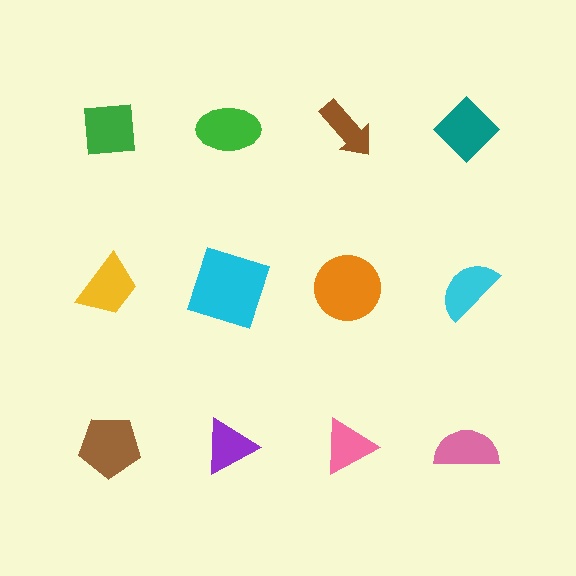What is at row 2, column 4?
A cyan semicircle.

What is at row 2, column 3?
An orange circle.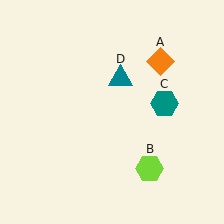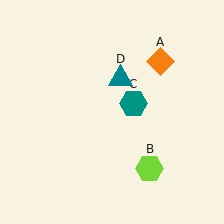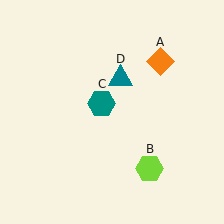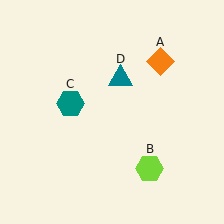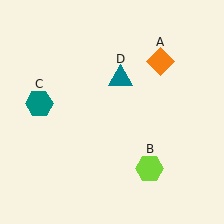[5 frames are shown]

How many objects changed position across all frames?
1 object changed position: teal hexagon (object C).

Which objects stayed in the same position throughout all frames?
Orange diamond (object A) and lime hexagon (object B) and teal triangle (object D) remained stationary.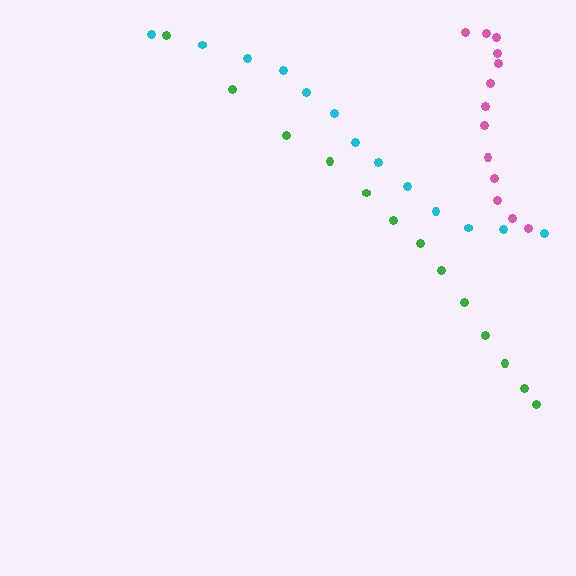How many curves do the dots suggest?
There are 3 distinct paths.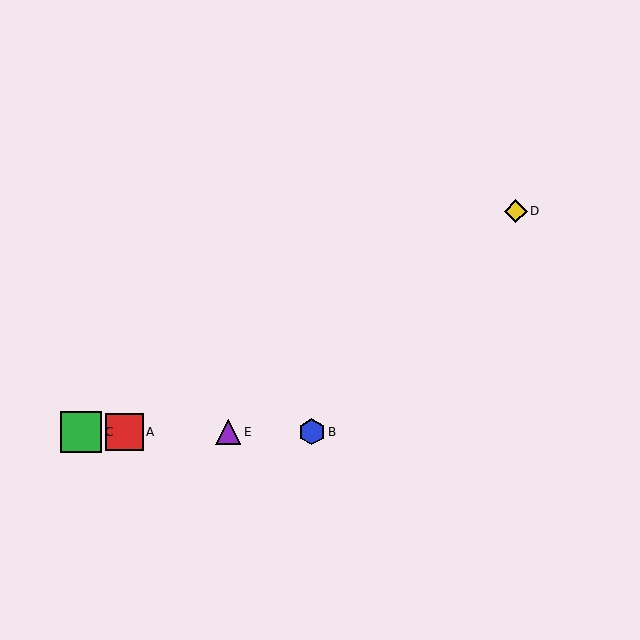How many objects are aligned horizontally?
4 objects (A, B, C, E) are aligned horizontally.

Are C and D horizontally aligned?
No, C is at y≈432 and D is at y≈211.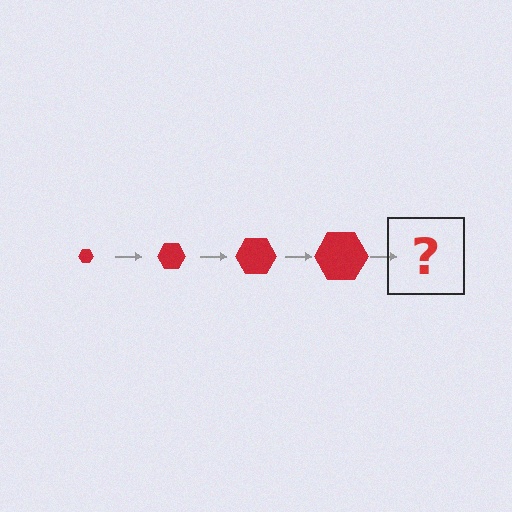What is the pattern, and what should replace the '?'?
The pattern is that the hexagon gets progressively larger each step. The '?' should be a red hexagon, larger than the previous one.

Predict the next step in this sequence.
The next step is a red hexagon, larger than the previous one.